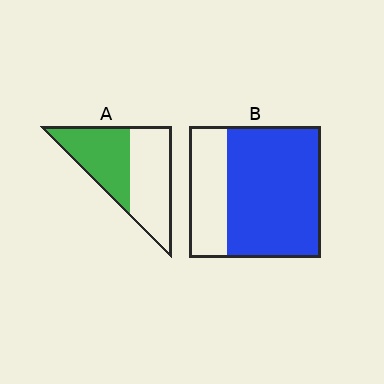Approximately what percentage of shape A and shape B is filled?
A is approximately 45% and B is approximately 70%.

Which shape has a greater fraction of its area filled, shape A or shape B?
Shape B.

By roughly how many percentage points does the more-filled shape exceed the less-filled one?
By roughly 25 percentage points (B over A).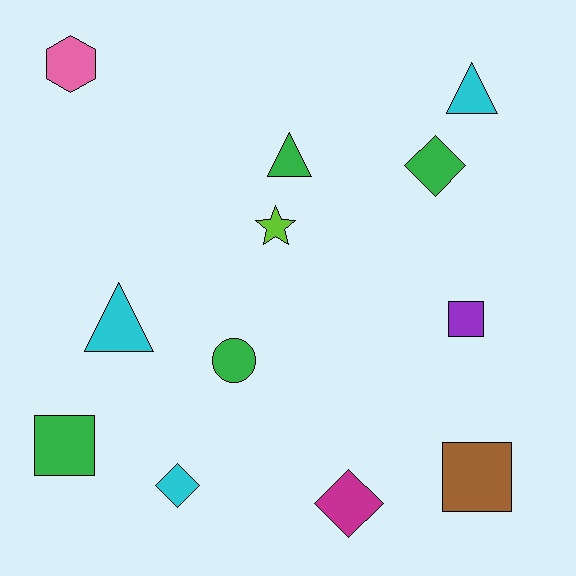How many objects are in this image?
There are 12 objects.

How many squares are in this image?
There are 3 squares.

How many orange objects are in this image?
There are no orange objects.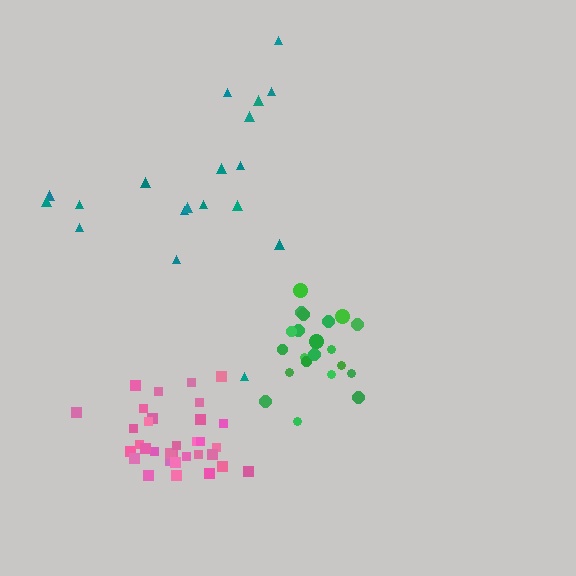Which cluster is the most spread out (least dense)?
Teal.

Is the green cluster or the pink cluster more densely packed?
Pink.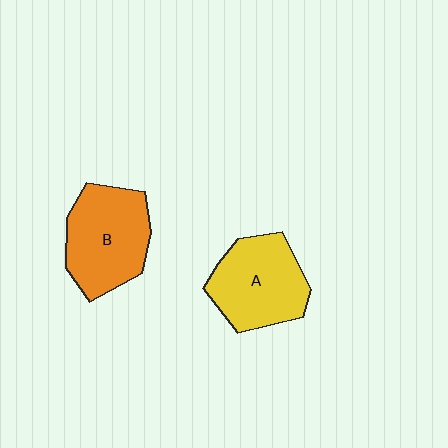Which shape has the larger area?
Shape B (orange).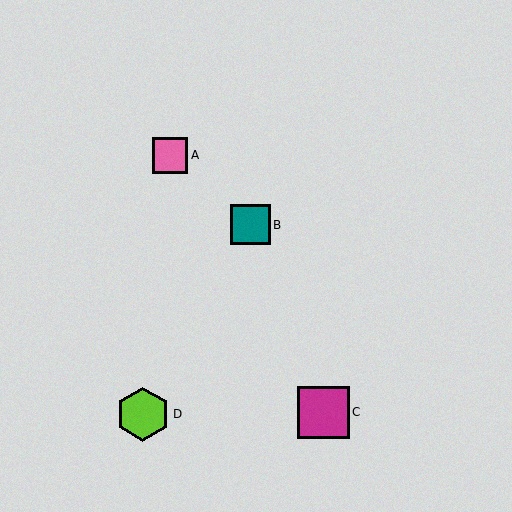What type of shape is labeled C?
Shape C is a magenta square.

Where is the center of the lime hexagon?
The center of the lime hexagon is at (143, 414).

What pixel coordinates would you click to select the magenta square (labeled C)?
Click at (323, 412) to select the magenta square C.